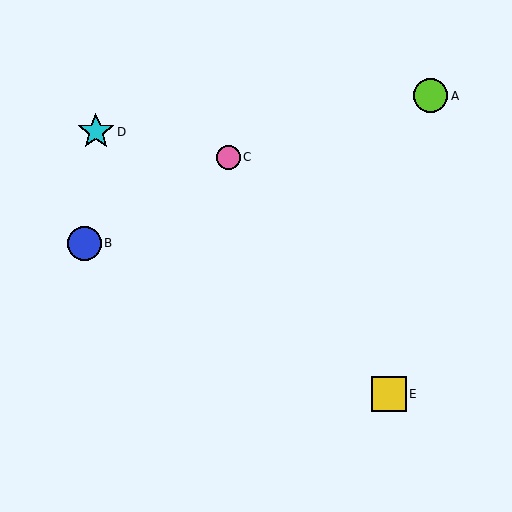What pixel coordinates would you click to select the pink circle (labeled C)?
Click at (228, 157) to select the pink circle C.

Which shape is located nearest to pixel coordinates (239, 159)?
The pink circle (labeled C) at (228, 157) is nearest to that location.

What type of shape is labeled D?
Shape D is a cyan star.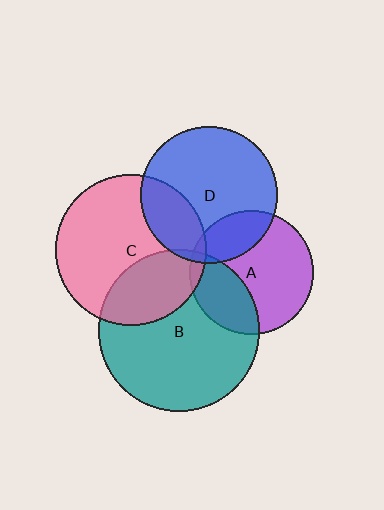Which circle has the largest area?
Circle B (teal).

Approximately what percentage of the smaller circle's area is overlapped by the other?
Approximately 5%.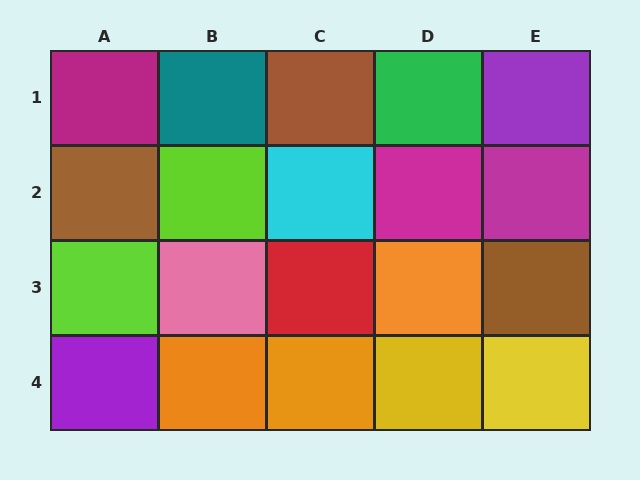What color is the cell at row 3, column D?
Orange.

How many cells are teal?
1 cell is teal.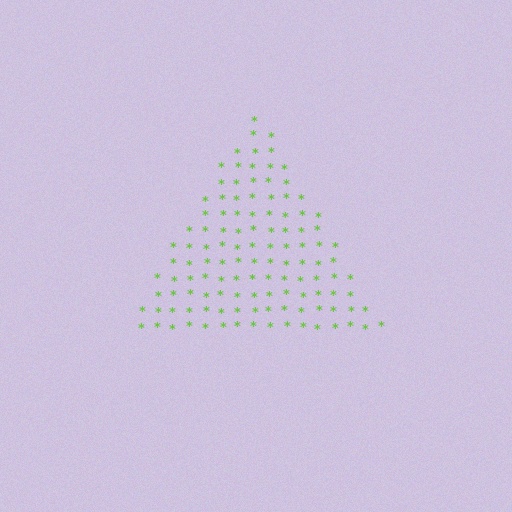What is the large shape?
The large shape is a triangle.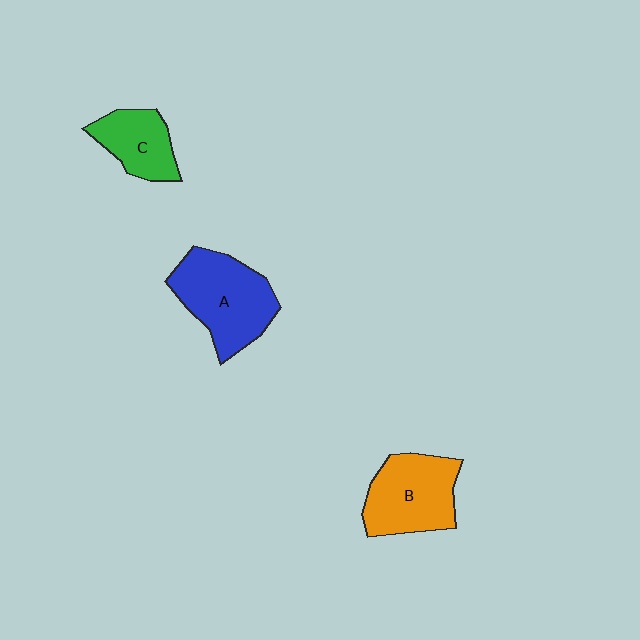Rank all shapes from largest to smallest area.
From largest to smallest: A (blue), B (orange), C (green).